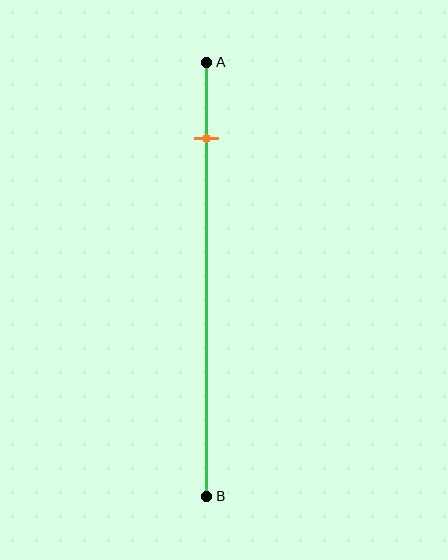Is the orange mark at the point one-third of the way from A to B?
No, the mark is at about 20% from A, not at the 33% one-third point.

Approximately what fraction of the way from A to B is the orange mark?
The orange mark is approximately 20% of the way from A to B.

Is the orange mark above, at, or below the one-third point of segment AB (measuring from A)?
The orange mark is above the one-third point of segment AB.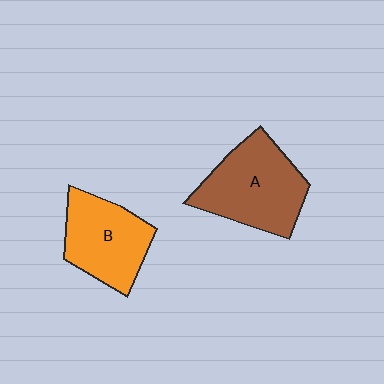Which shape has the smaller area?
Shape B (orange).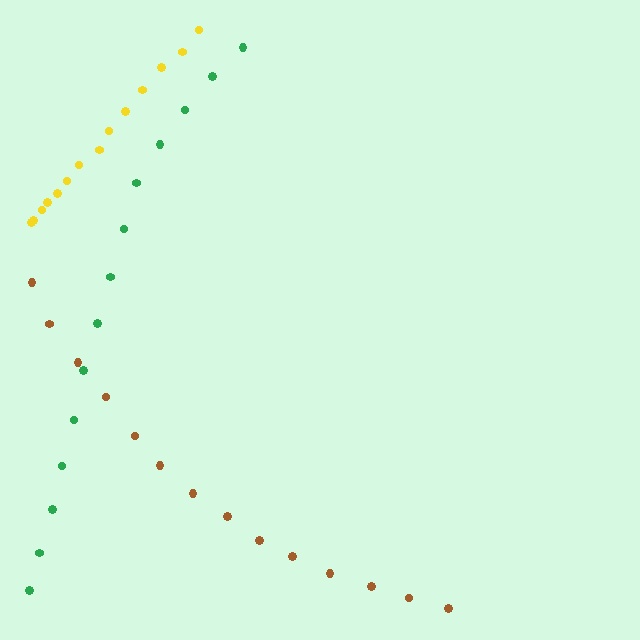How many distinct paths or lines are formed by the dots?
There are 3 distinct paths.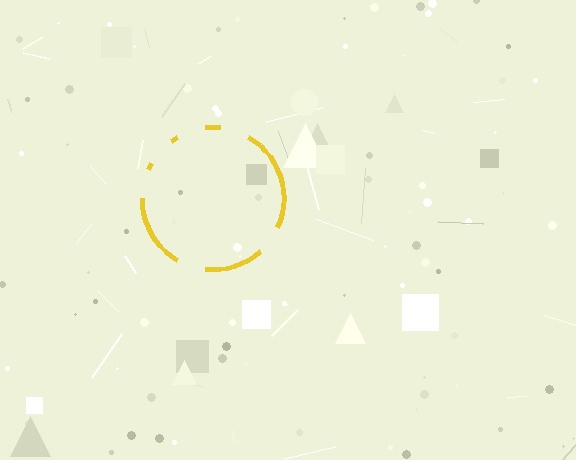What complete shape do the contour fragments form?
The contour fragments form a circle.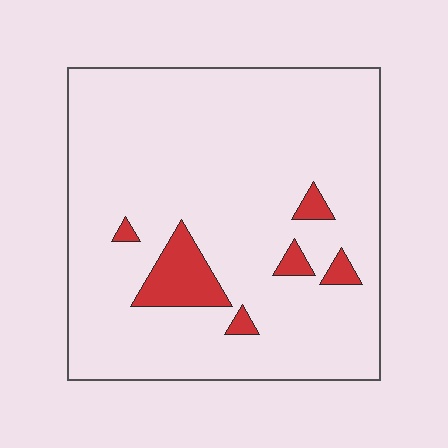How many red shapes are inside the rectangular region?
6.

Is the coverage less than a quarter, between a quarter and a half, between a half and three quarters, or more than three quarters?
Less than a quarter.